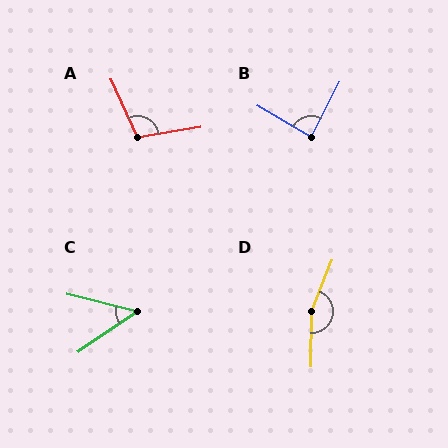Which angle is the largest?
D, at approximately 159 degrees.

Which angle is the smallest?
C, at approximately 48 degrees.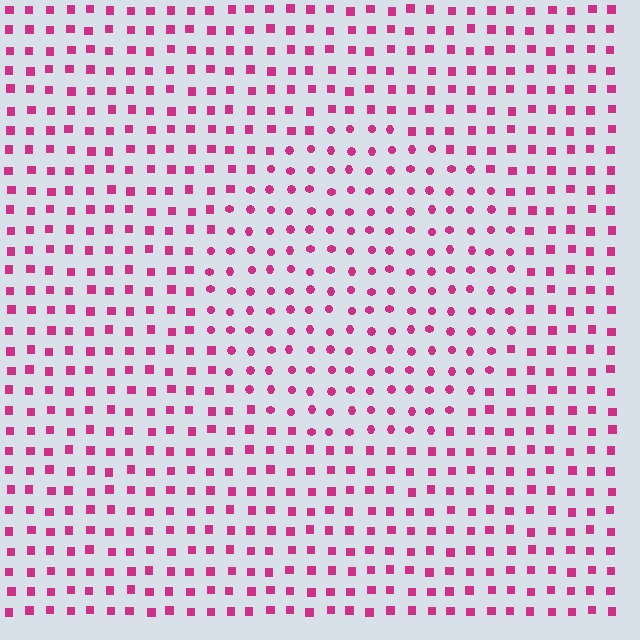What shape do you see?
I see a circle.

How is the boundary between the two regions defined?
The boundary is defined by a change in element shape: circles inside vs. squares outside. All elements share the same color and spacing.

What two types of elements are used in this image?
The image uses circles inside the circle region and squares outside it.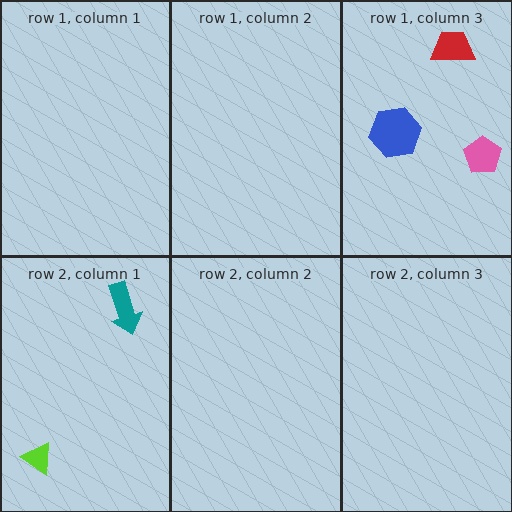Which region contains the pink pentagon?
The row 1, column 3 region.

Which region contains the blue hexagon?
The row 1, column 3 region.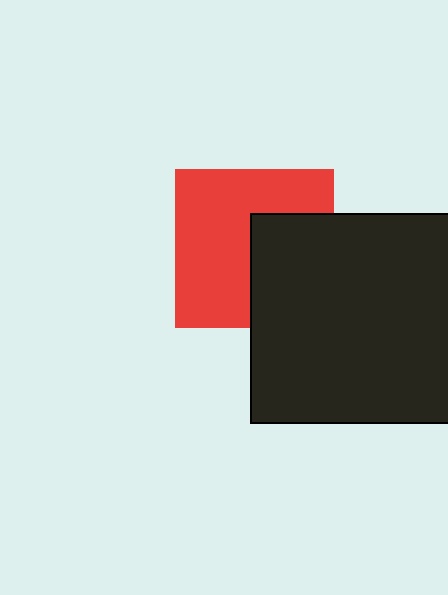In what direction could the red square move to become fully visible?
The red square could move left. That would shift it out from behind the black square entirely.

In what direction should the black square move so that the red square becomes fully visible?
The black square should move right. That is the shortest direction to clear the overlap and leave the red square fully visible.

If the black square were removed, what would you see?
You would see the complete red square.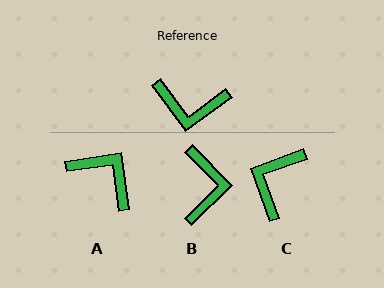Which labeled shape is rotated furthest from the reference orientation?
A, about 152 degrees away.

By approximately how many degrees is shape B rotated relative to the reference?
Approximately 98 degrees counter-clockwise.